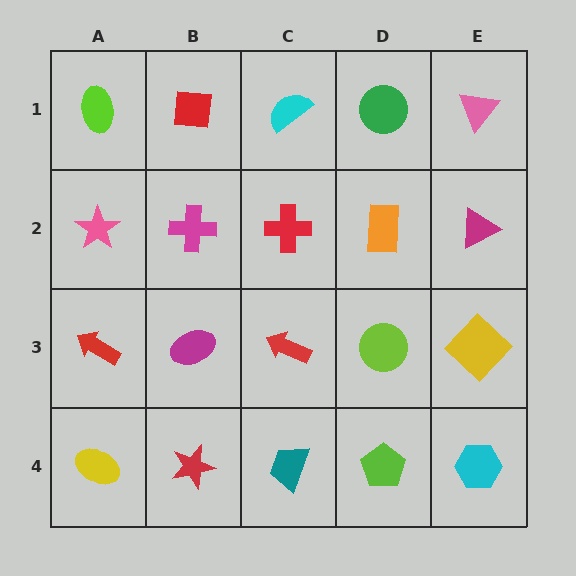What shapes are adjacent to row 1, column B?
A magenta cross (row 2, column B), a lime ellipse (row 1, column A), a cyan semicircle (row 1, column C).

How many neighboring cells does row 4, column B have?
3.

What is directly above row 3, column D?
An orange rectangle.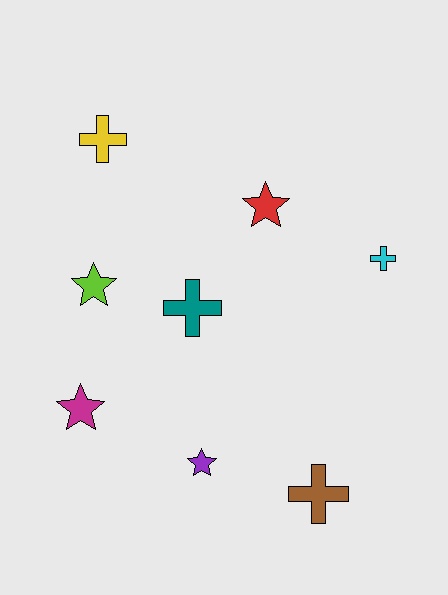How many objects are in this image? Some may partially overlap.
There are 8 objects.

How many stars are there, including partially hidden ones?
There are 4 stars.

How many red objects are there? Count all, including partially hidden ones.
There is 1 red object.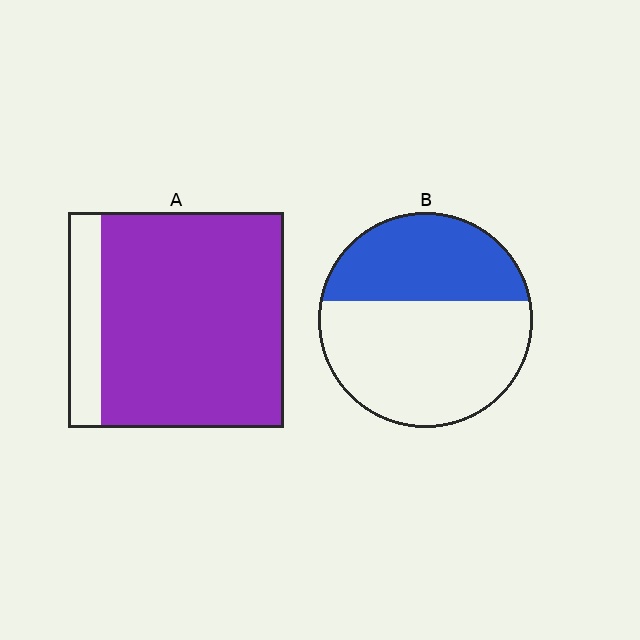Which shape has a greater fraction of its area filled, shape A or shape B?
Shape A.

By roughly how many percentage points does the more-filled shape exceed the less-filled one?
By roughly 45 percentage points (A over B).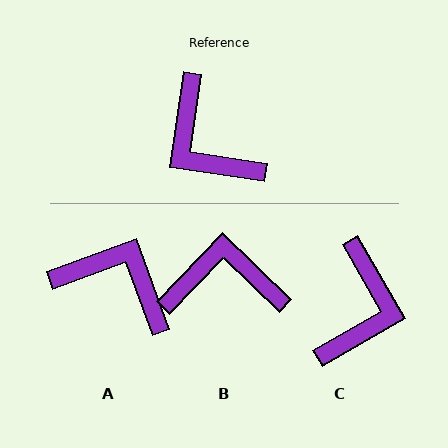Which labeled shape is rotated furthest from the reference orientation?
A, about 151 degrees away.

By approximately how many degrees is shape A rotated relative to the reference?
Approximately 151 degrees clockwise.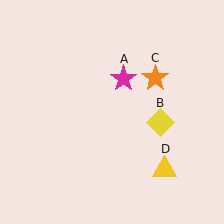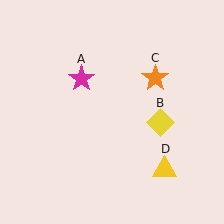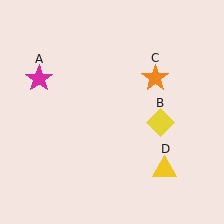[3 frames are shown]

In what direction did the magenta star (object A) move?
The magenta star (object A) moved left.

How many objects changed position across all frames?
1 object changed position: magenta star (object A).